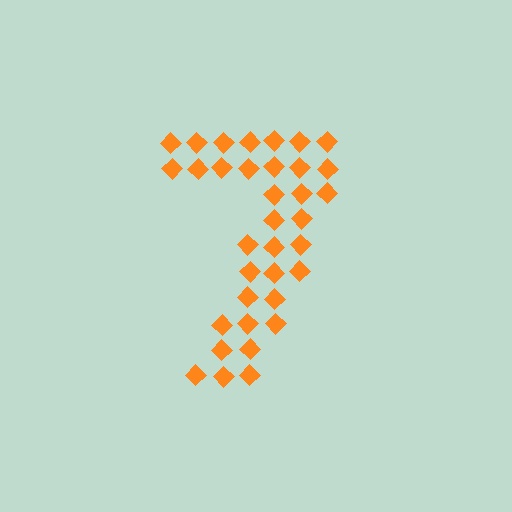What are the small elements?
The small elements are diamonds.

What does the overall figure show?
The overall figure shows the digit 7.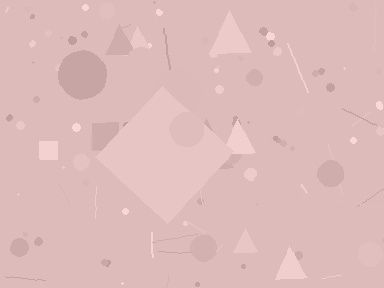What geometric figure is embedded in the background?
A diamond is embedded in the background.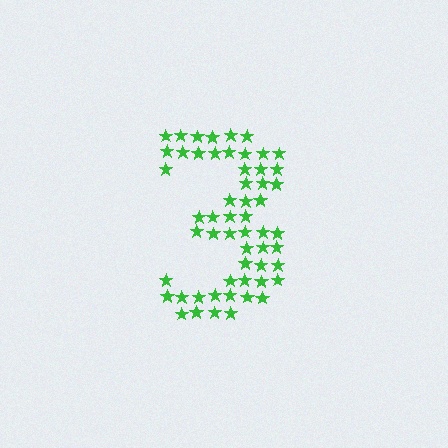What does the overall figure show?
The overall figure shows the digit 3.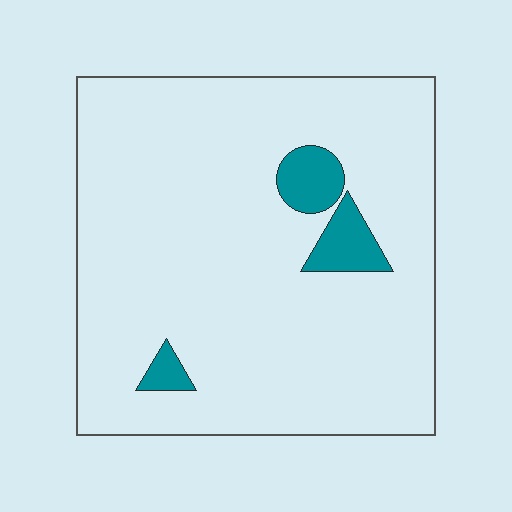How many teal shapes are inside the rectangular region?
3.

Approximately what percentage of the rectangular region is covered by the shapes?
Approximately 5%.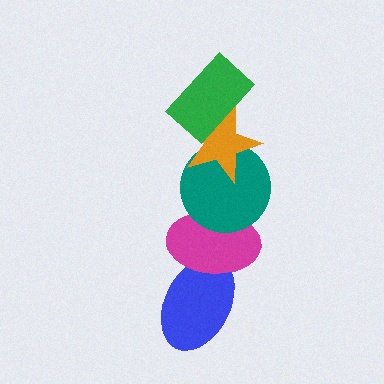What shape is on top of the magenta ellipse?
The teal circle is on top of the magenta ellipse.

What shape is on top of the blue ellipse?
The magenta ellipse is on top of the blue ellipse.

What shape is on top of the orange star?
The green rectangle is on top of the orange star.